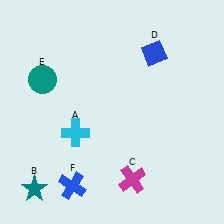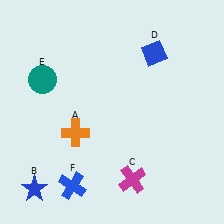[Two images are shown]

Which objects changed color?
A changed from cyan to orange. B changed from teal to blue.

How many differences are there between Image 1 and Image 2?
There are 2 differences between the two images.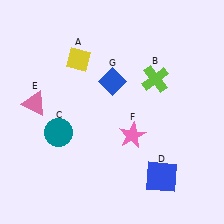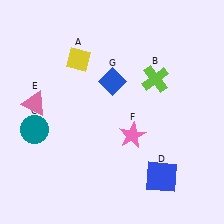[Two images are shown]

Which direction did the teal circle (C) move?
The teal circle (C) moved left.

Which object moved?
The teal circle (C) moved left.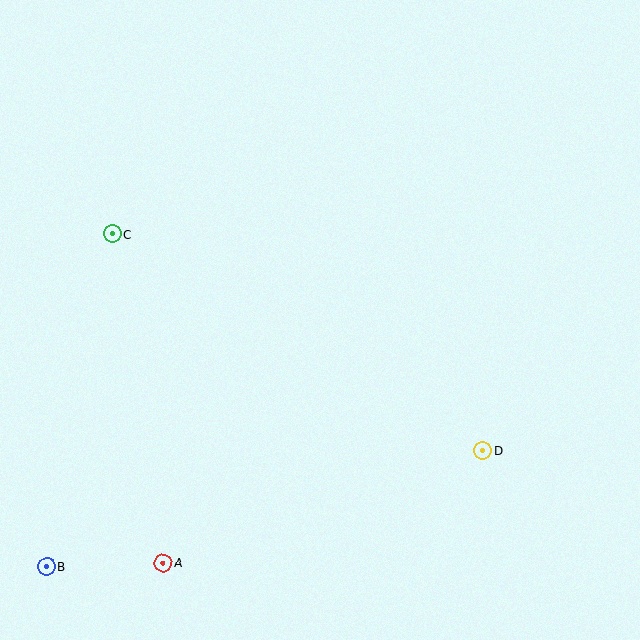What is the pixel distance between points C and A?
The distance between C and A is 333 pixels.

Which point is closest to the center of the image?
Point D at (483, 450) is closest to the center.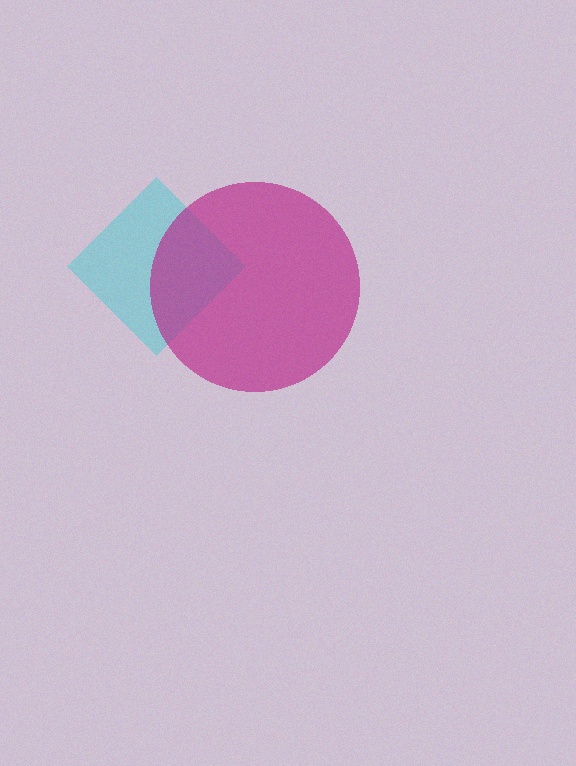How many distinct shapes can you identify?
There are 2 distinct shapes: a cyan diamond, a magenta circle.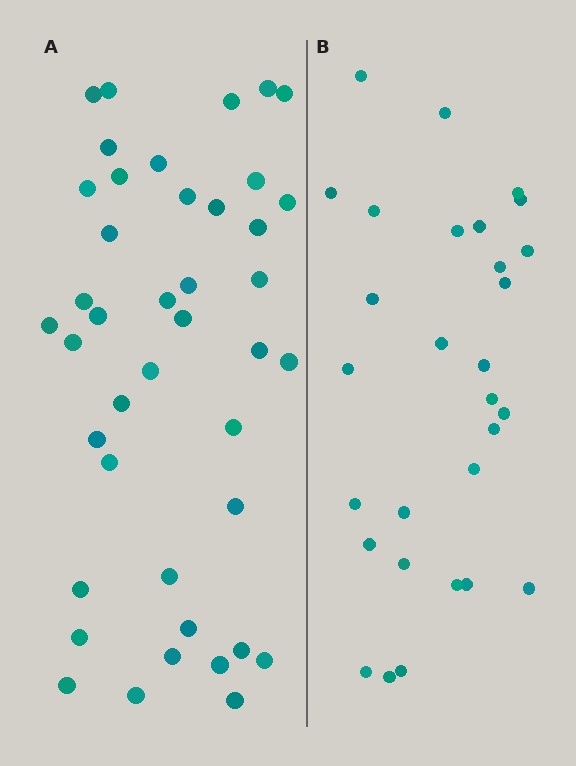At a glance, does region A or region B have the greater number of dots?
Region A (the left region) has more dots.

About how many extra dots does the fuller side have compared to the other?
Region A has approximately 15 more dots than region B.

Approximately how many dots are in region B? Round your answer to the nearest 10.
About 30 dots. (The exact count is 29, which rounds to 30.)